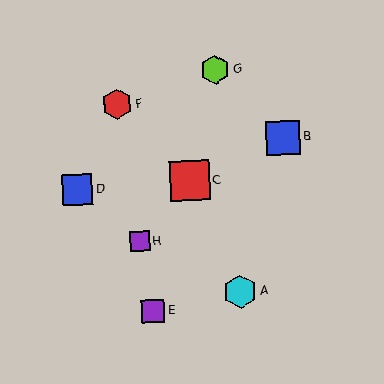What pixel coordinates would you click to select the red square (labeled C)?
Click at (190, 181) to select the red square C.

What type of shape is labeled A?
Shape A is a cyan hexagon.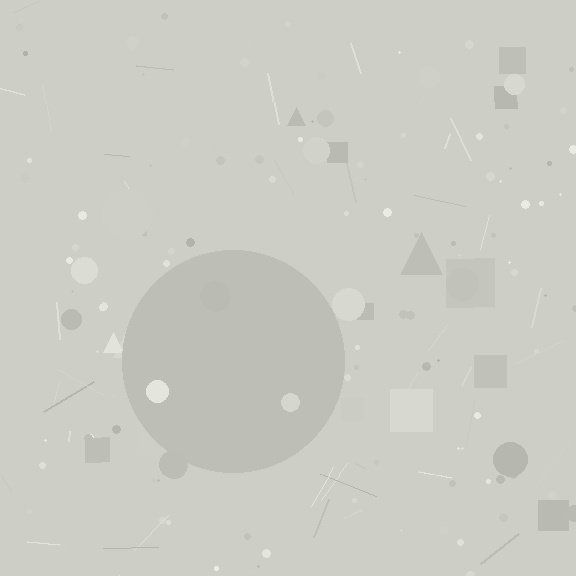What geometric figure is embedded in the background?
A circle is embedded in the background.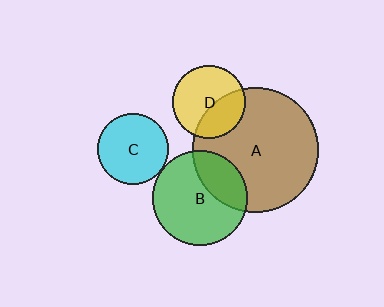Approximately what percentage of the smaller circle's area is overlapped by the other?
Approximately 30%.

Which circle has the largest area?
Circle A (brown).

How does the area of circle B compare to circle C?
Approximately 1.8 times.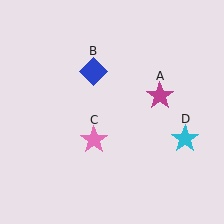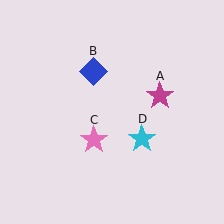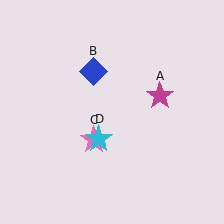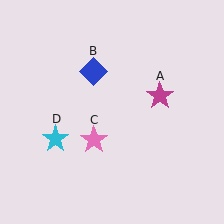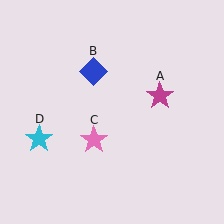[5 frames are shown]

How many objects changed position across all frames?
1 object changed position: cyan star (object D).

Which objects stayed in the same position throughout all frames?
Magenta star (object A) and blue diamond (object B) and pink star (object C) remained stationary.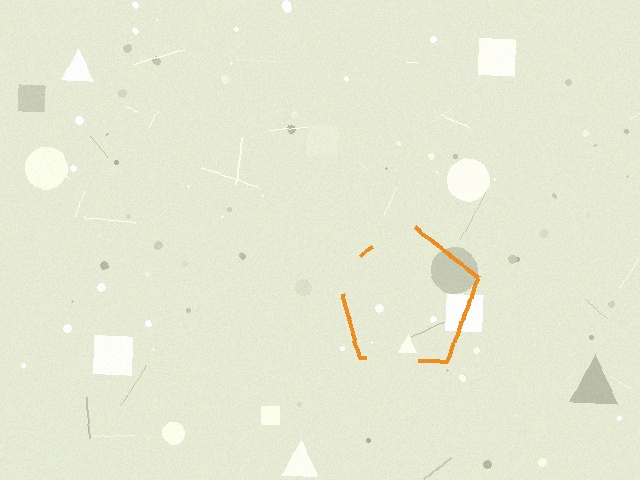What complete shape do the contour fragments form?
The contour fragments form a pentagon.